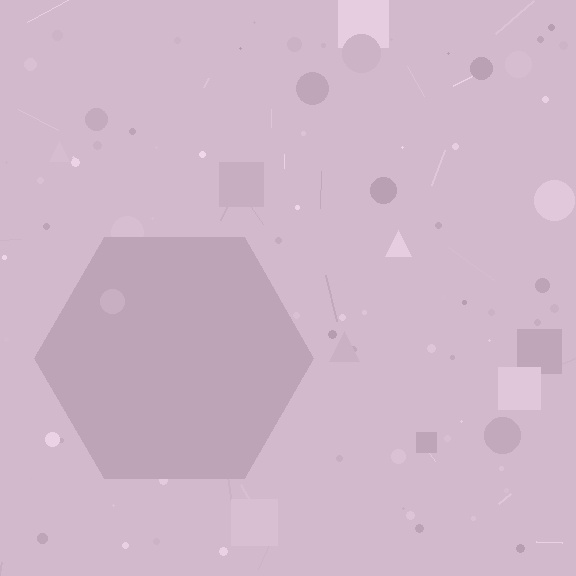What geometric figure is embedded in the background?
A hexagon is embedded in the background.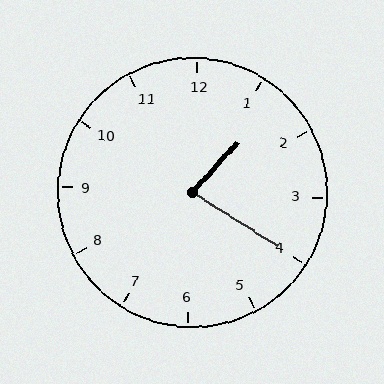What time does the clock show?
1:20.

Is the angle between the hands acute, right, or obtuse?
It is acute.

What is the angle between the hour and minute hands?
Approximately 80 degrees.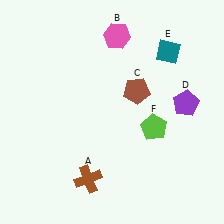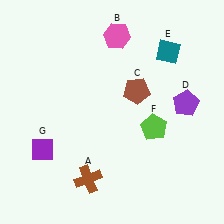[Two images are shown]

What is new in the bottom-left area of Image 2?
A purple diamond (G) was added in the bottom-left area of Image 2.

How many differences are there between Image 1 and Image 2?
There is 1 difference between the two images.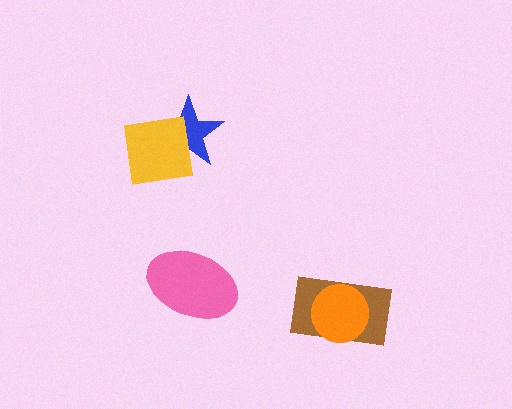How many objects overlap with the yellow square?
1 object overlaps with the yellow square.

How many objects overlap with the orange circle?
1 object overlaps with the orange circle.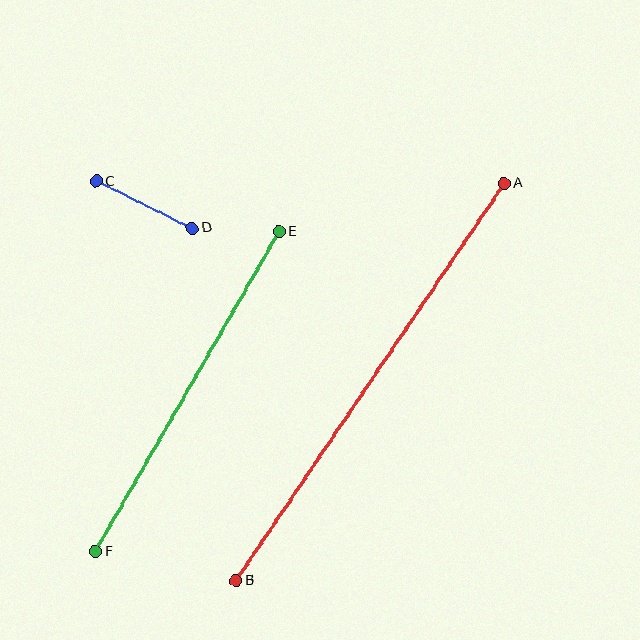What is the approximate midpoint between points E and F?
The midpoint is at approximately (187, 392) pixels.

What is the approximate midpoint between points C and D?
The midpoint is at approximately (144, 205) pixels.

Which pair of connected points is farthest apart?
Points A and B are farthest apart.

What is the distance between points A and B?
The distance is approximately 479 pixels.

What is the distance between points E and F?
The distance is approximately 369 pixels.